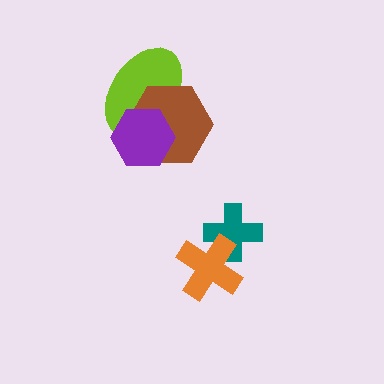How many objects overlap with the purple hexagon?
2 objects overlap with the purple hexagon.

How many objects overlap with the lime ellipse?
2 objects overlap with the lime ellipse.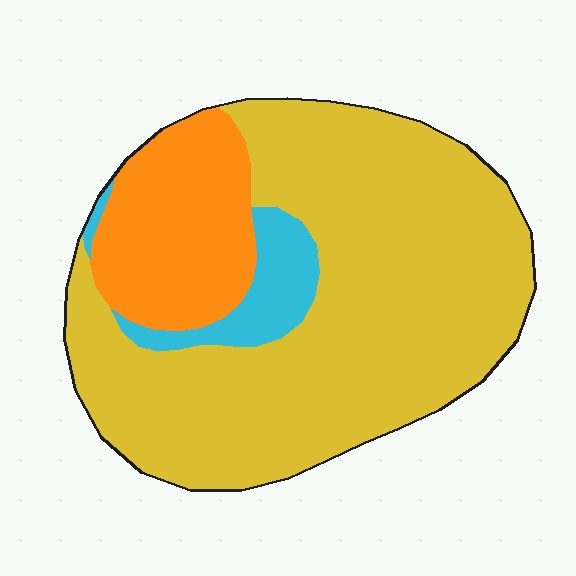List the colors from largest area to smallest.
From largest to smallest: yellow, orange, cyan.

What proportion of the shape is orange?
Orange covers about 20% of the shape.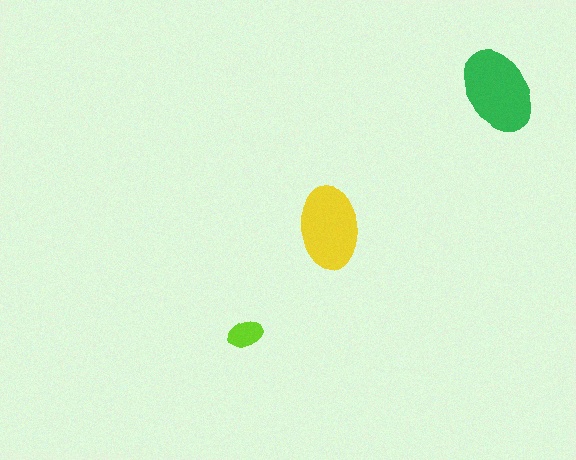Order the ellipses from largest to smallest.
the green one, the yellow one, the lime one.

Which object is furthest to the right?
The green ellipse is rightmost.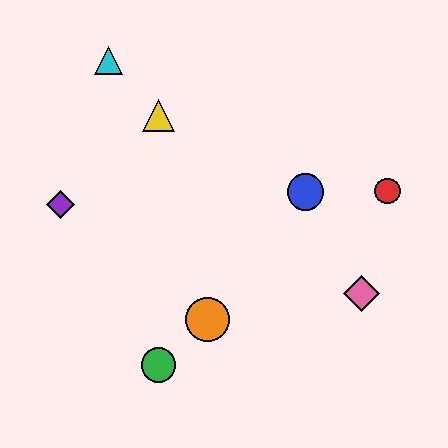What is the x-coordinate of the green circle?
The green circle is at x≈158.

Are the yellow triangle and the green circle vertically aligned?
Yes, both are at x≈158.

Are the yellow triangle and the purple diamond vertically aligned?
No, the yellow triangle is at x≈158 and the purple diamond is at x≈61.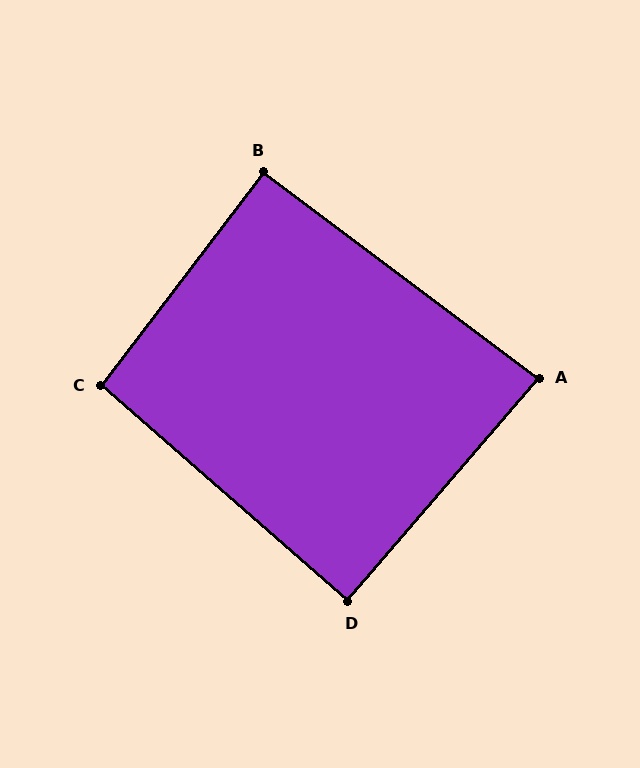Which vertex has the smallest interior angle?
A, at approximately 86 degrees.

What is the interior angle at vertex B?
Approximately 90 degrees (approximately right).